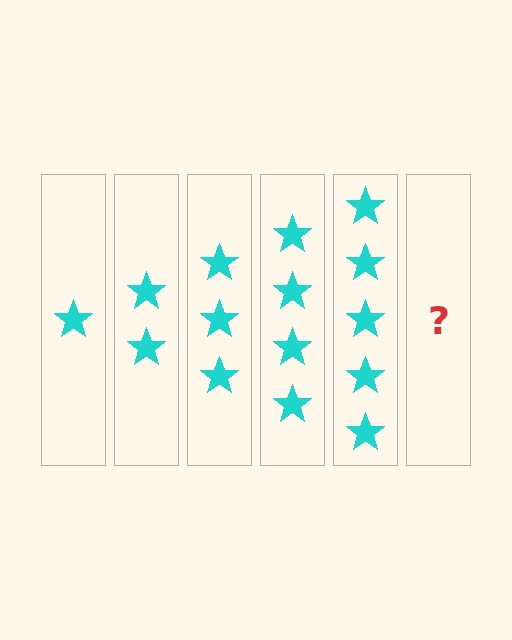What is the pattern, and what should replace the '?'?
The pattern is that each step adds one more star. The '?' should be 6 stars.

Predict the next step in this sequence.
The next step is 6 stars.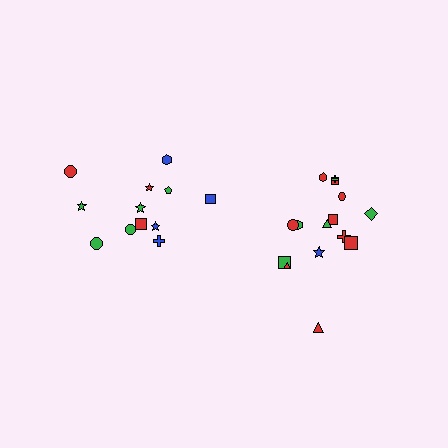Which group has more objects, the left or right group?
The right group.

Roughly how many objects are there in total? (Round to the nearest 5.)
Roughly 25 objects in total.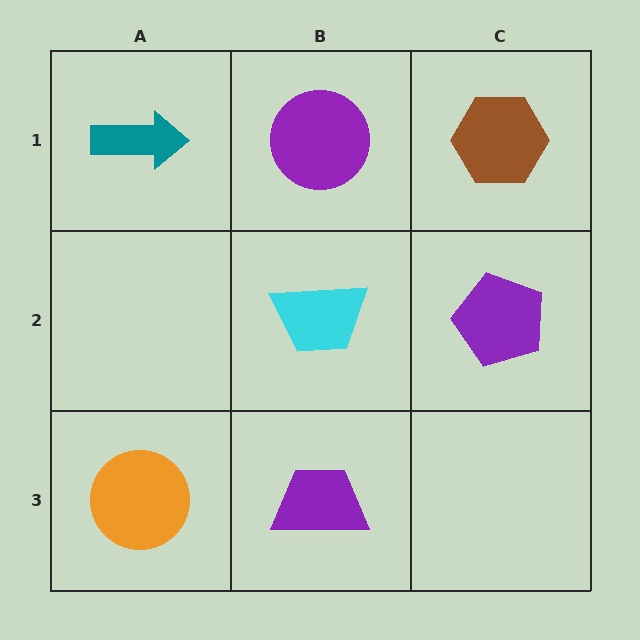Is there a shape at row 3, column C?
No, that cell is empty.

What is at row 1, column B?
A purple circle.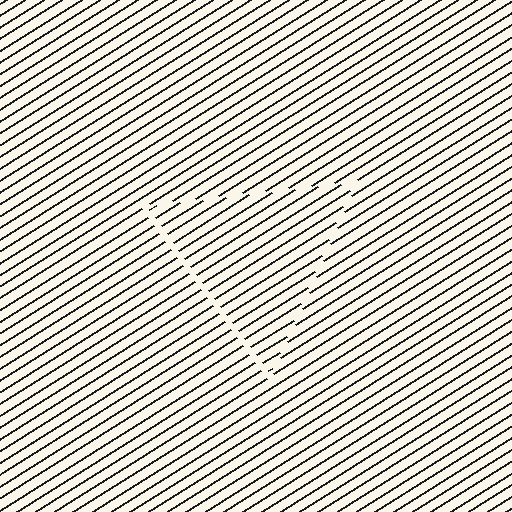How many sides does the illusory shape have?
3 sides — the line-ends trace a triangle.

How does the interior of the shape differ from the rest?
The interior of the shape contains the same grating, shifted by half a period — the contour is defined by the phase discontinuity where line-ends from the inner and outer gratings abut.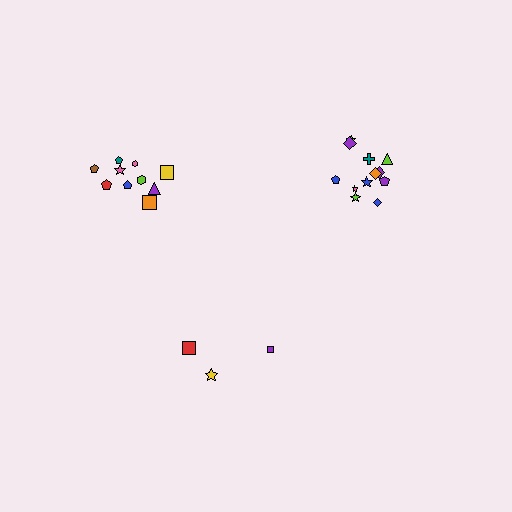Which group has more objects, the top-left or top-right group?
The top-right group.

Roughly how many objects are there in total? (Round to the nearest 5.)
Roughly 25 objects in total.